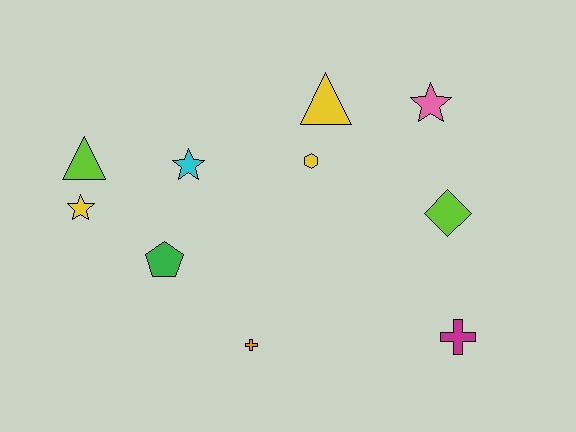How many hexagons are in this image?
There is 1 hexagon.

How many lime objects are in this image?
There are 2 lime objects.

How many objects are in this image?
There are 10 objects.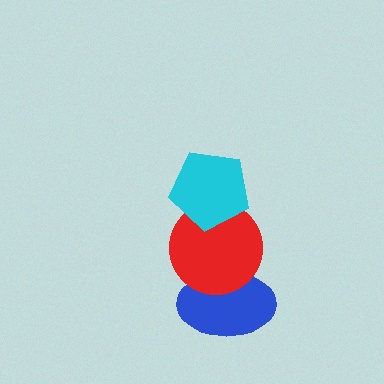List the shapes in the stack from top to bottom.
From top to bottom: the cyan pentagon, the red circle, the blue ellipse.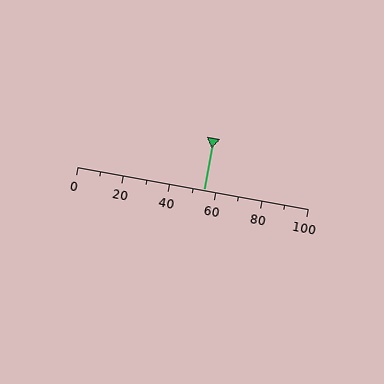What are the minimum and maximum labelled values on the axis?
The axis runs from 0 to 100.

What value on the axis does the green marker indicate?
The marker indicates approximately 55.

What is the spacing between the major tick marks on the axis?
The major ticks are spaced 20 apart.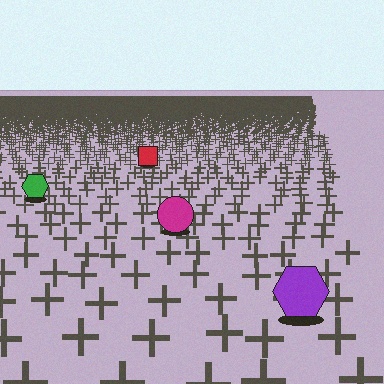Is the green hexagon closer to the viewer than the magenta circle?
No. The magenta circle is closer — you can tell from the texture gradient: the ground texture is coarser near it.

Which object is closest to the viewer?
The purple hexagon is closest. The texture marks near it are larger and more spread out.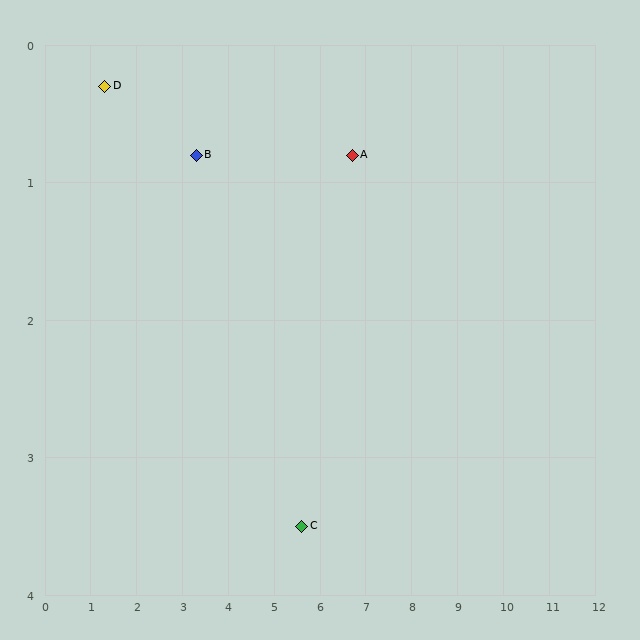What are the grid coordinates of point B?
Point B is at approximately (3.3, 0.8).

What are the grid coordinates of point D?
Point D is at approximately (1.3, 0.3).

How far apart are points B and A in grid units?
Points B and A are about 3.4 grid units apart.